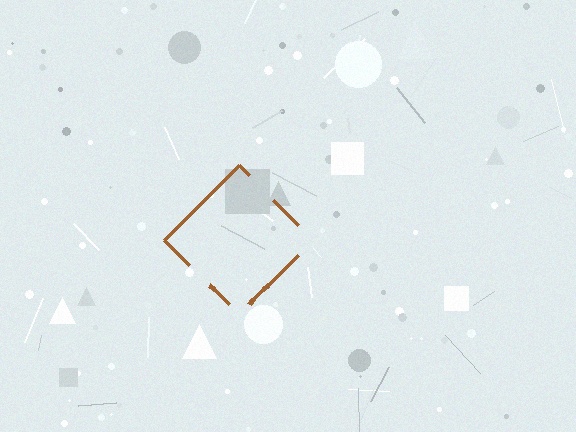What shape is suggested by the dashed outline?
The dashed outline suggests a diamond.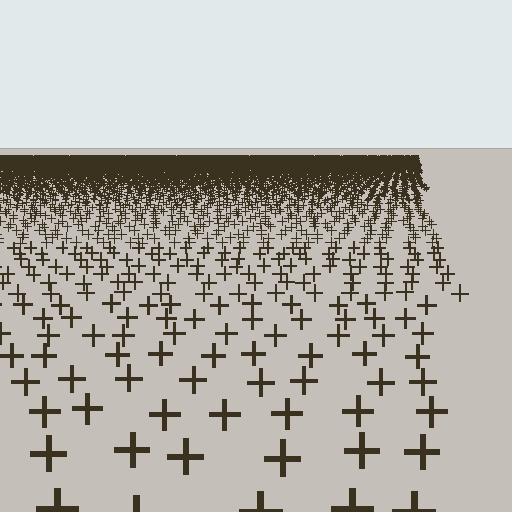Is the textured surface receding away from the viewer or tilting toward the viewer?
The surface is receding away from the viewer. Texture elements get smaller and denser toward the top.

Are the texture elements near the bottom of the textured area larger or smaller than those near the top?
Larger. Near the bottom, elements are closer to the viewer and appear at a bigger on-screen size.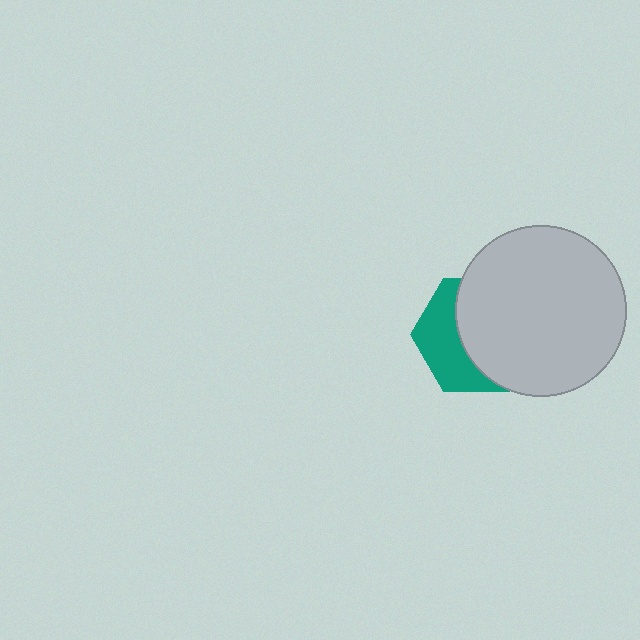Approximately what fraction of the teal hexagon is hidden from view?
Roughly 60% of the teal hexagon is hidden behind the light gray circle.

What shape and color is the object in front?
The object in front is a light gray circle.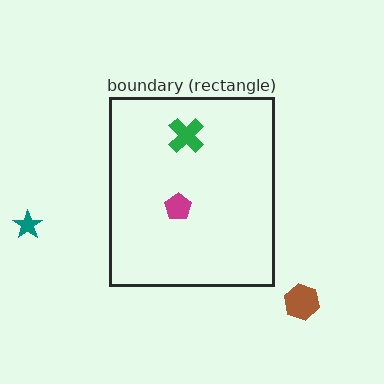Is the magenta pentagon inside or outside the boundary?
Inside.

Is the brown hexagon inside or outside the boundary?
Outside.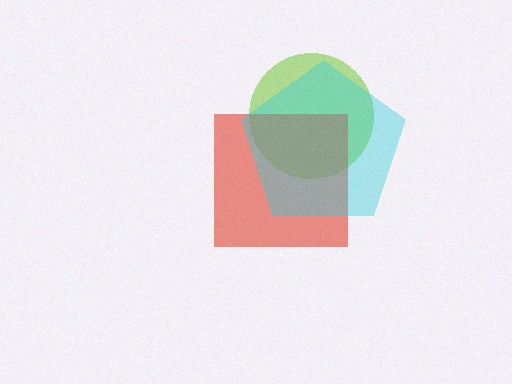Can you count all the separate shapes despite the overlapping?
Yes, there are 3 separate shapes.